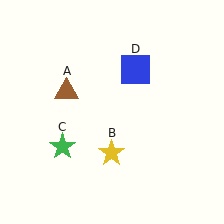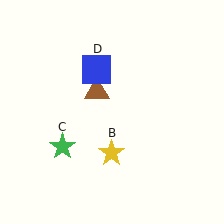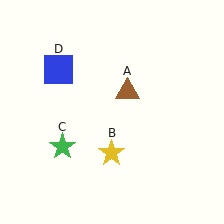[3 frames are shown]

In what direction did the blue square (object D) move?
The blue square (object D) moved left.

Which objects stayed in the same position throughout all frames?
Yellow star (object B) and green star (object C) remained stationary.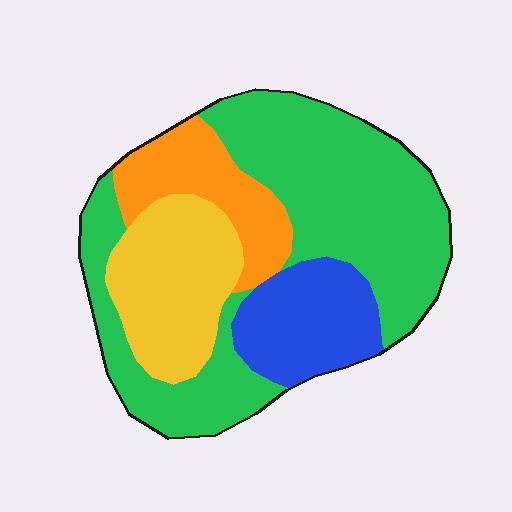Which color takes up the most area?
Green, at roughly 50%.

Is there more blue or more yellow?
Yellow.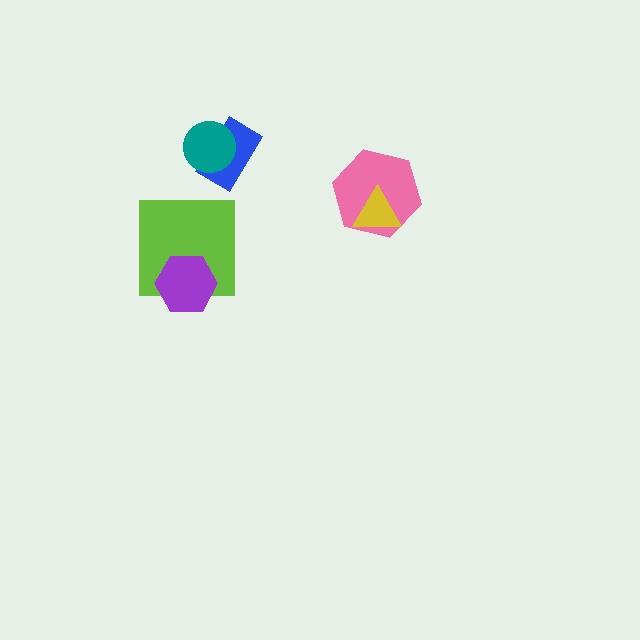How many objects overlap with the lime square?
1 object overlaps with the lime square.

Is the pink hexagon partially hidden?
Yes, it is partially covered by another shape.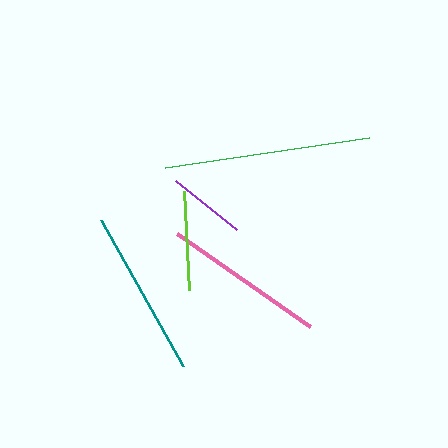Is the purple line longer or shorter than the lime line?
The lime line is longer than the purple line.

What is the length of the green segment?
The green segment is approximately 206 pixels long.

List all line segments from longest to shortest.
From longest to shortest: green, teal, pink, lime, purple.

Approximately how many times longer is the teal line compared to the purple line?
The teal line is approximately 2.2 times the length of the purple line.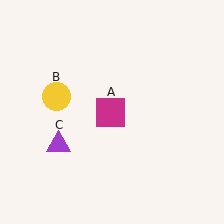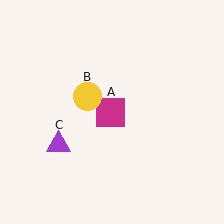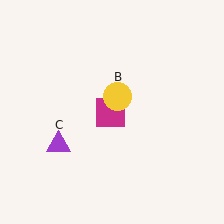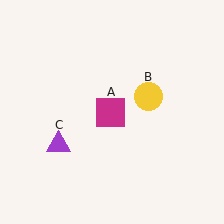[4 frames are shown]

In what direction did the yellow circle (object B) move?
The yellow circle (object B) moved right.